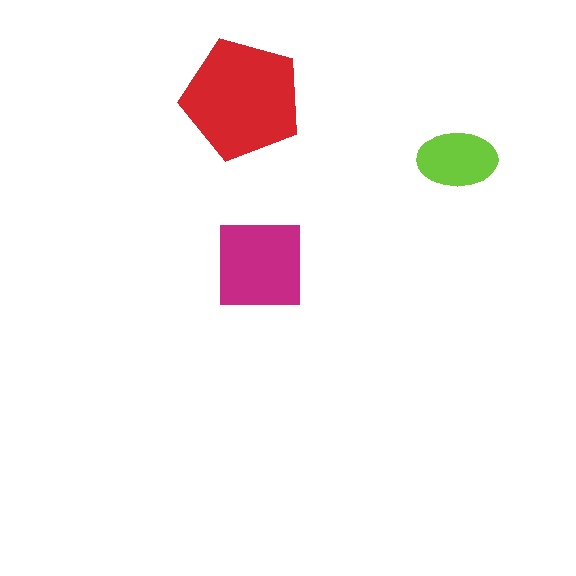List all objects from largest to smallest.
The red pentagon, the magenta square, the lime ellipse.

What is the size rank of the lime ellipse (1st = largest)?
3rd.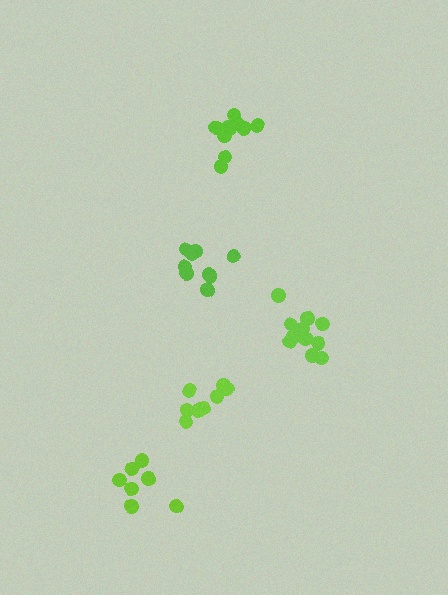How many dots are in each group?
Group 1: 11 dots, Group 2: 10 dots, Group 3: 7 dots, Group 4: 9 dots, Group 5: 10 dots (47 total).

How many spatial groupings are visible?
There are 5 spatial groupings.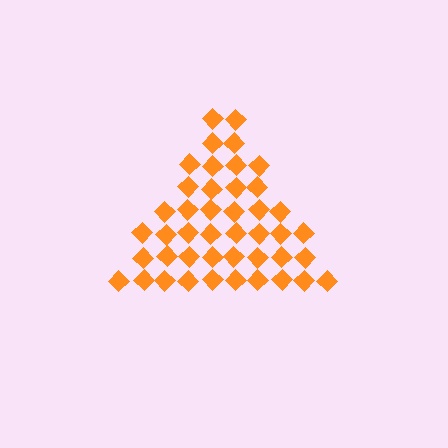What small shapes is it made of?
It is made of small diamonds.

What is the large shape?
The large shape is a triangle.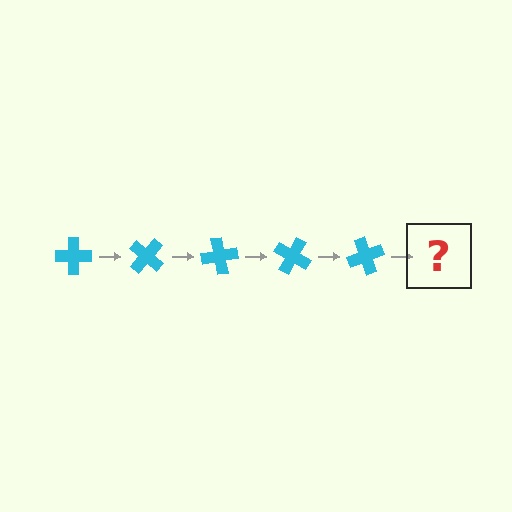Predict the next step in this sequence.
The next step is a cyan cross rotated 200 degrees.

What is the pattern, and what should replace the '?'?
The pattern is that the cross rotates 40 degrees each step. The '?' should be a cyan cross rotated 200 degrees.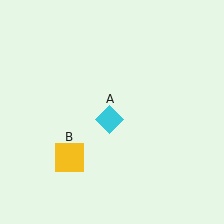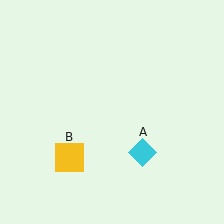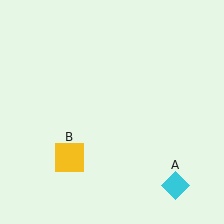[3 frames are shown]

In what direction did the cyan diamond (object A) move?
The cyan diamond (object A) moved down and to the right.